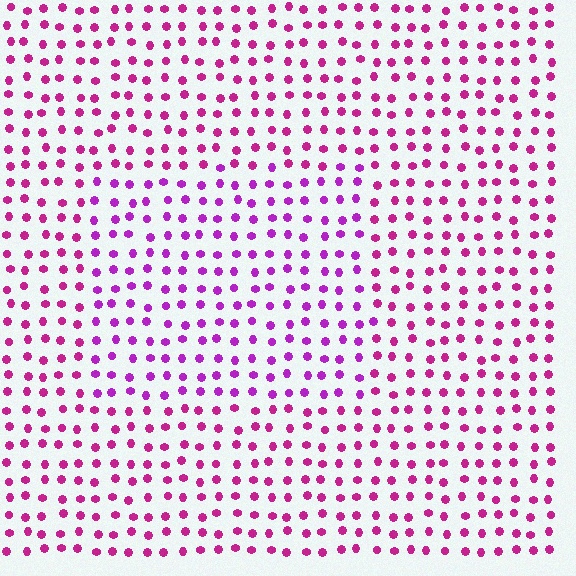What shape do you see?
I see a rectangle.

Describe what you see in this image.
The image is filled with small magenta elements in a uniform arrangement. A rectangle-shaped region is visible where the elements are tinted to a slightly different hue, forming a subtle color boundary.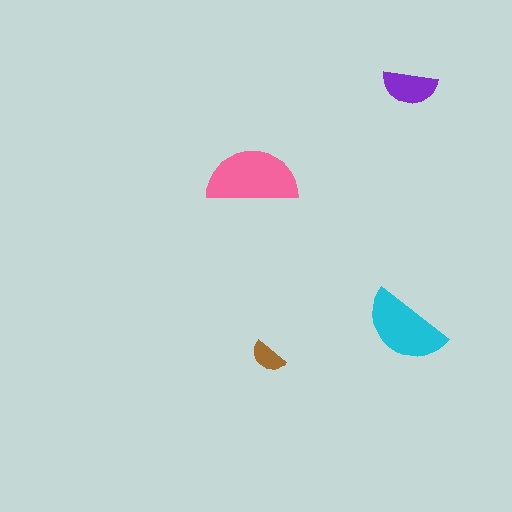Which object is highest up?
The purple semicircle is topmost.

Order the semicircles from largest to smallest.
the pink one, the cyan one, the purple one, the brown one.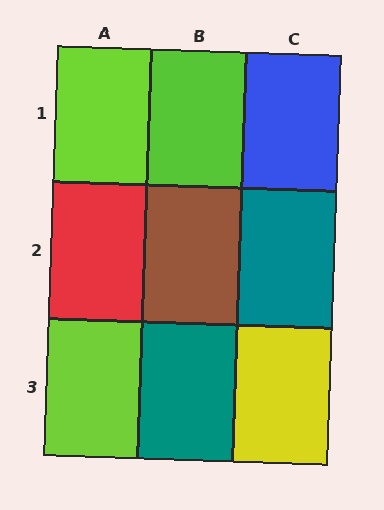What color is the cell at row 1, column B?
Lime.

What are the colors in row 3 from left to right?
Lime, teal, yellow.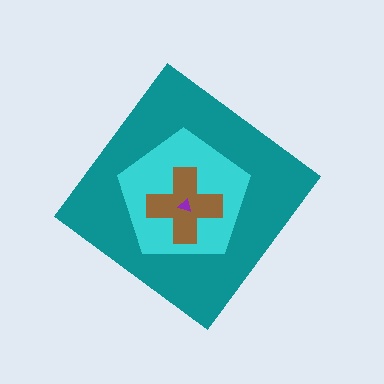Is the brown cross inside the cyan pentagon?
Yes.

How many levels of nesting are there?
4.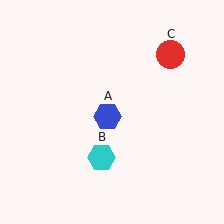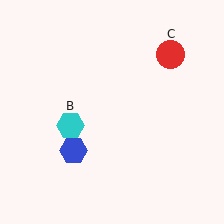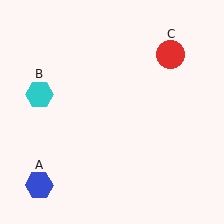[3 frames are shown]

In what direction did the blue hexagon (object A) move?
The blue hexagon (object A) moved down and to the left.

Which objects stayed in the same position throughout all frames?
Red circle (object C) remained stationary.